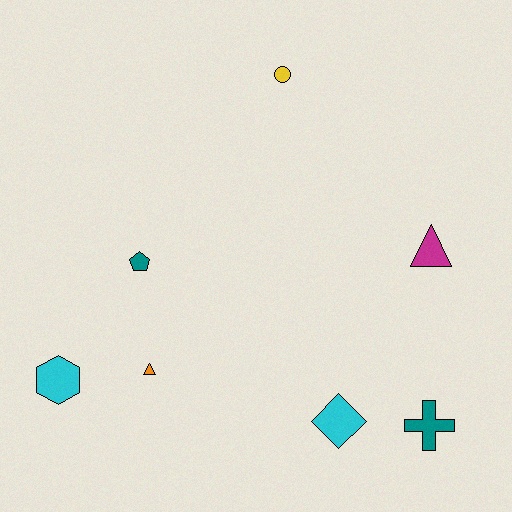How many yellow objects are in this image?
There is 1 yellow object.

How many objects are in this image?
There are 7 objects.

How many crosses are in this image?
There is 1 cross.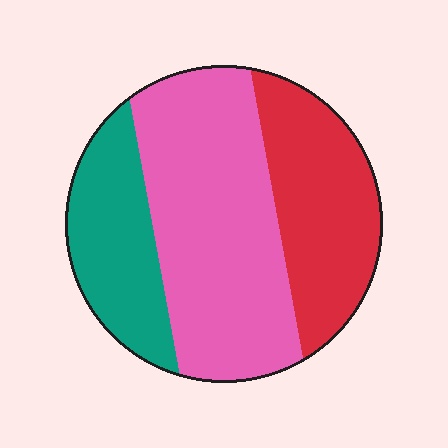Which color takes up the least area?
Teal, at roughly 25%.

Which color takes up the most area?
Pink, at roughly 50%.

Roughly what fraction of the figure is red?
Red takes up between a quarter and a half of the figure.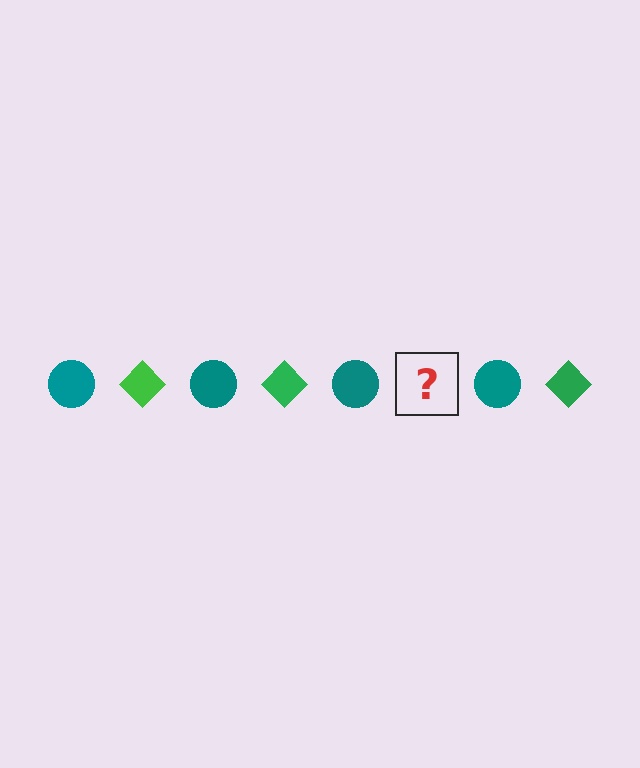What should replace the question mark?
The question mark should be replaced with a green diamond.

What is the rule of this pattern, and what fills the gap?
The rule is that the pattern alternates between teal circle and green diamond. The gap should be filled with a green diamond.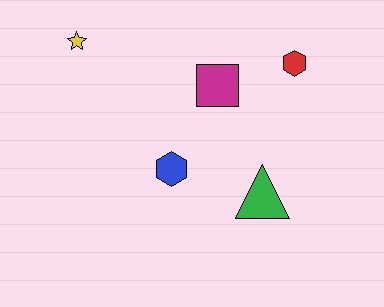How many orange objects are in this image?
There are no orange objects.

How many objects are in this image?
There are 5 objects.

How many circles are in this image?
There are no circles.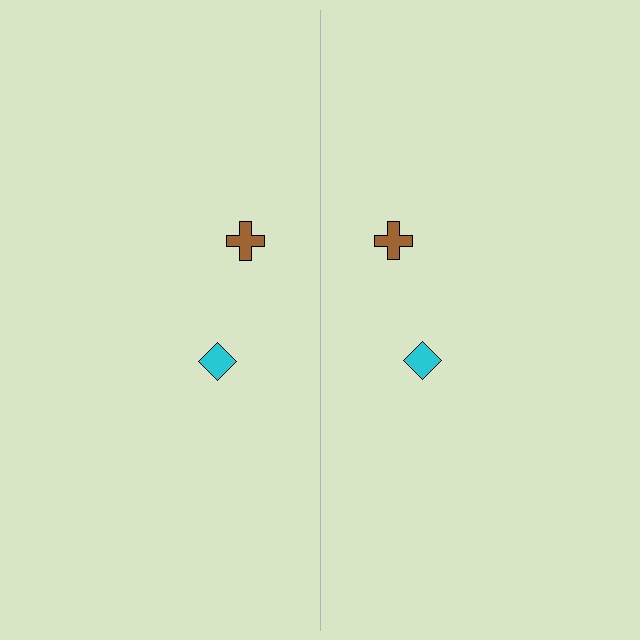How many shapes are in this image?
There are 4 shapes in this image.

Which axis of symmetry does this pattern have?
The pattern has a vertical axis of symmetry running through the center of the image.